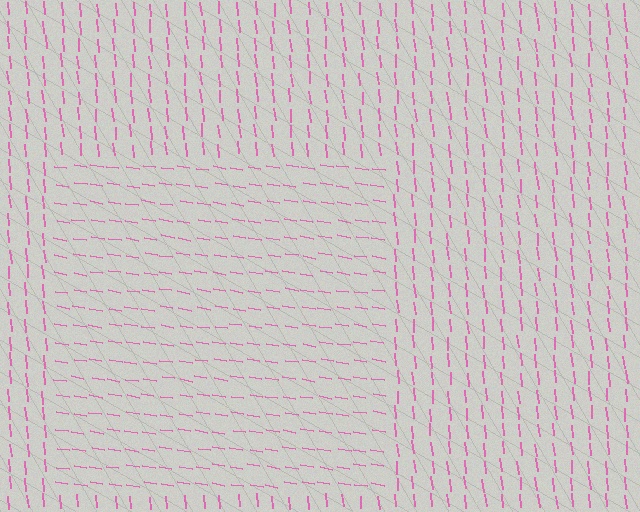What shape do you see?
I see a rectangle.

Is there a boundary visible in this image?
Yes, there is a texture boundary formed by a change in line orientation.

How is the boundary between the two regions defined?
The boundary is defined purely by a change in line orientation (approximately 75 degrees difference). All lines are the same color and thickness.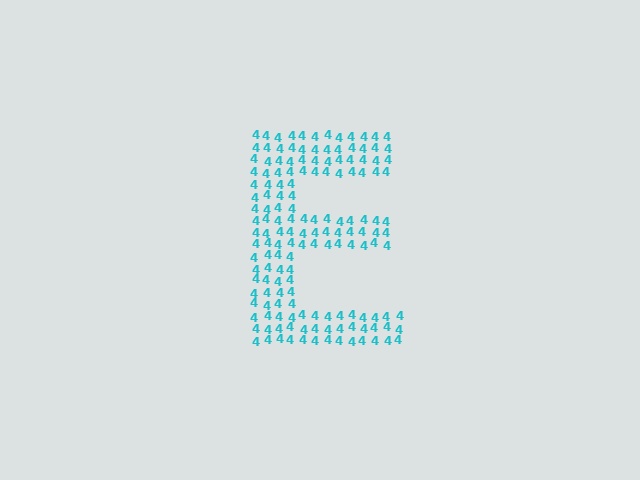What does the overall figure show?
The overall figure shows the letter E.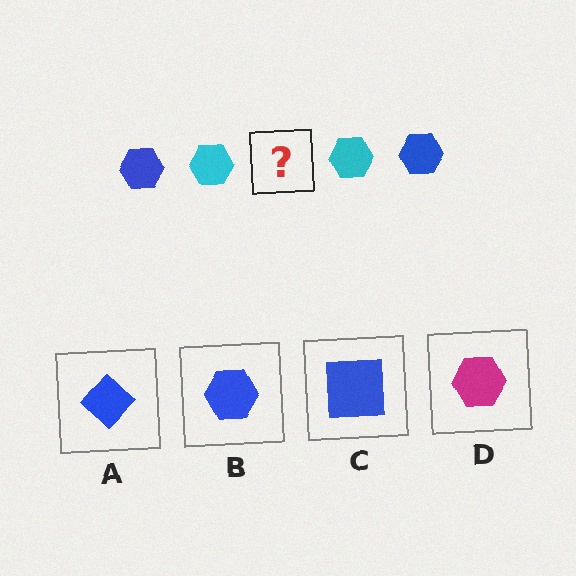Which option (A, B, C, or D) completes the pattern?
B.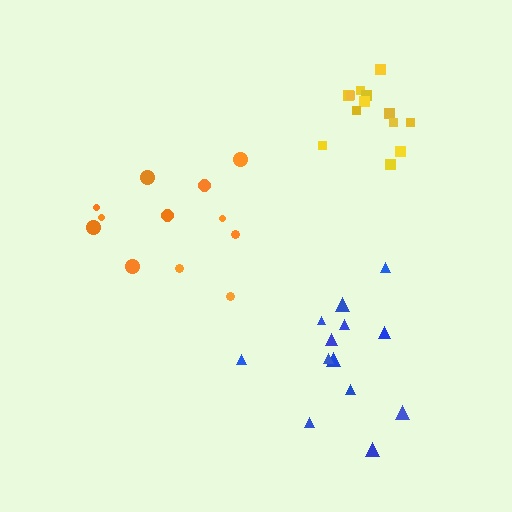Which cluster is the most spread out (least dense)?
Orange.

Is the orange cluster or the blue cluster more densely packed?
Blue.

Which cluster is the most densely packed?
Yellow.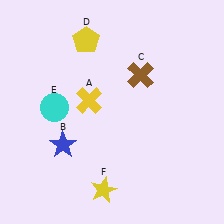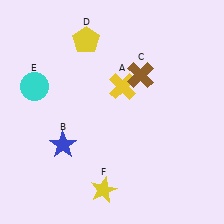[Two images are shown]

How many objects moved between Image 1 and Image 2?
2 objects moved between the two images.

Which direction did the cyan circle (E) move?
The cyan circle (E) moved up.